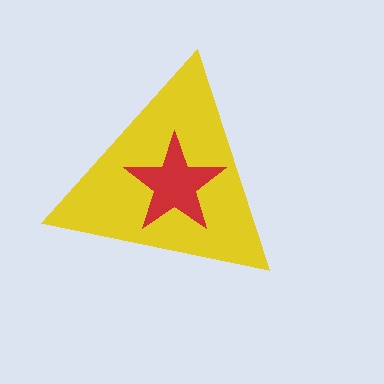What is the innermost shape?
The red star.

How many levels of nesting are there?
2.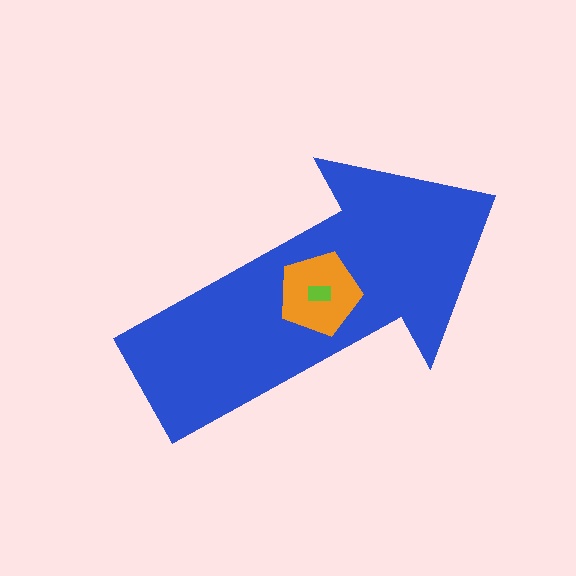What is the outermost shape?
The blue arrow.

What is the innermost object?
The lime rectangle.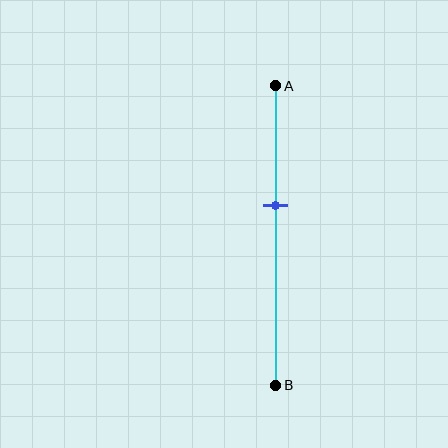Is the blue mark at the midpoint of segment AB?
No, the mark is at about 40% from A, not at the 50% midpoint.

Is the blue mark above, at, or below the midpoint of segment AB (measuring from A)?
The blue mark is above the midpoint of segment AB.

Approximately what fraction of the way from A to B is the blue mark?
The blue mark is approximately 40% of the way from A to B.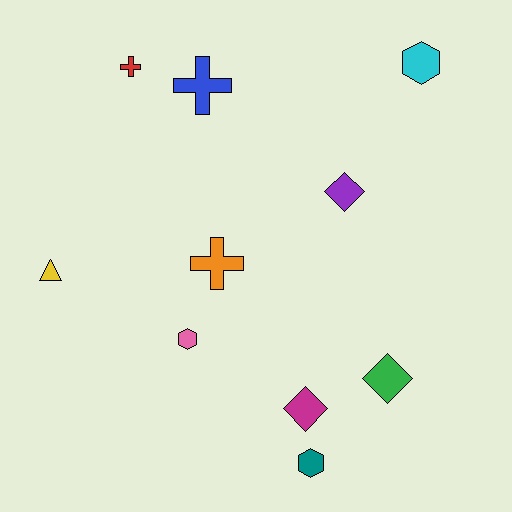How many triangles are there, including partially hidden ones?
There is 1 triangle.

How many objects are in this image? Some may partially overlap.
There are 10 objects.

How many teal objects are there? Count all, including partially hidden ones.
There is 1 teal object.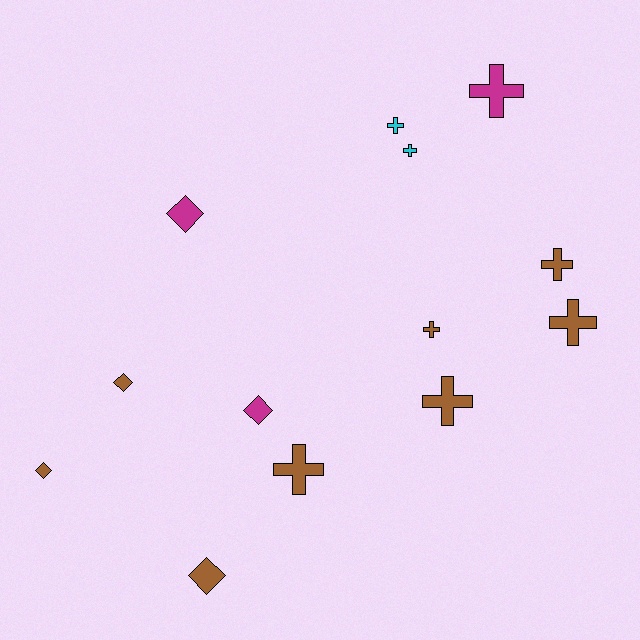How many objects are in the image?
There are 13 objects.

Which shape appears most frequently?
Cross, with 8 objects.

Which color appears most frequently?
Brown, with 8 objects.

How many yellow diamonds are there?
There are no yellow diamonds.